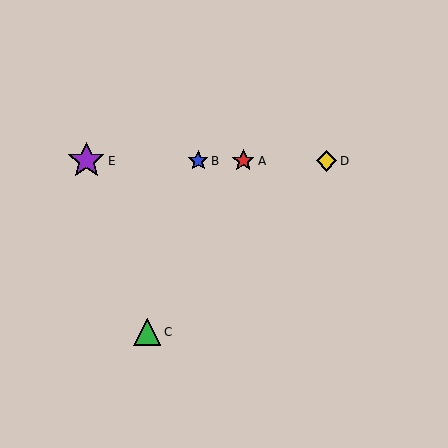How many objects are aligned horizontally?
4 objects (A, B, D, E) are aligned horizontally.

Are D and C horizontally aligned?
No, D is at y≈161 and C is at y≈332.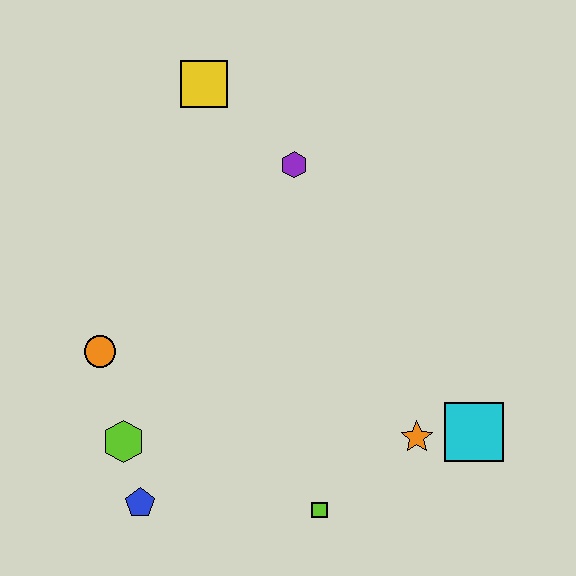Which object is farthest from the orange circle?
The cyan square is farthest from the orange circle.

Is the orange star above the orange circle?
No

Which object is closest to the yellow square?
The purple hexagon is closest to the yellow square.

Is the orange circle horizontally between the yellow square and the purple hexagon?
No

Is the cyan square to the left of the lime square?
No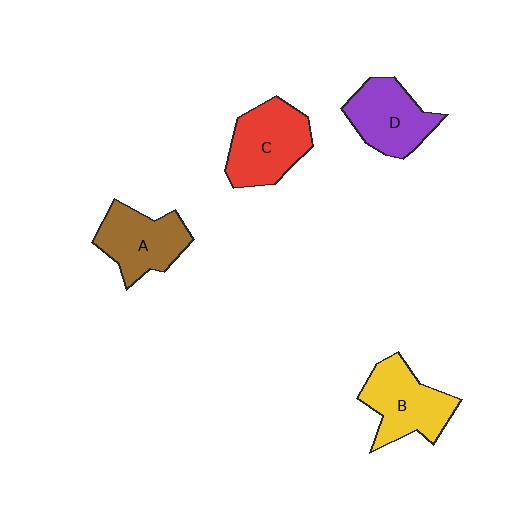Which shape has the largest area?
Shape C (red).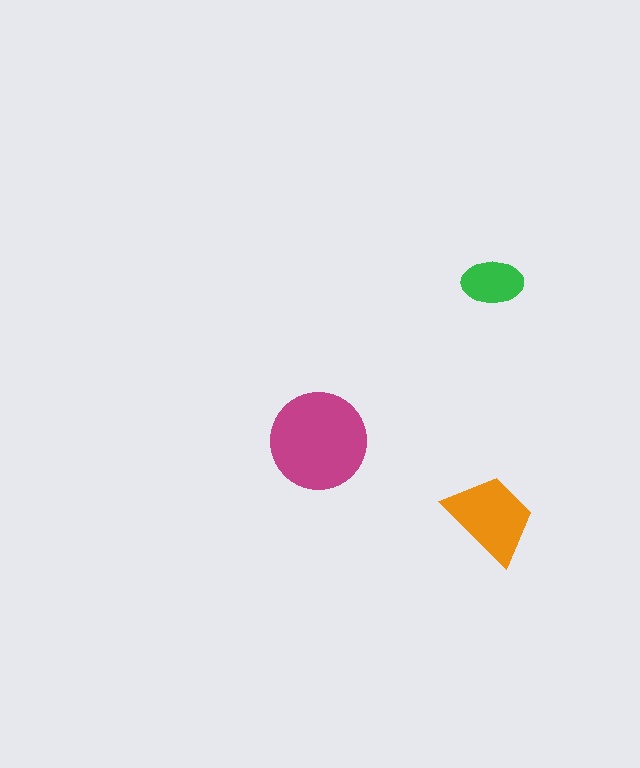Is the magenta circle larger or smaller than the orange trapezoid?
Larger.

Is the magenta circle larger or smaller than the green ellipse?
Larger.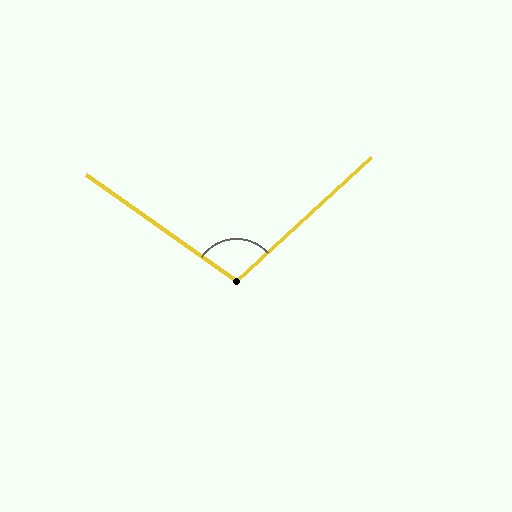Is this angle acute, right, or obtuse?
It is obtuse.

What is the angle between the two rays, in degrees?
Approximately 102 degrees.